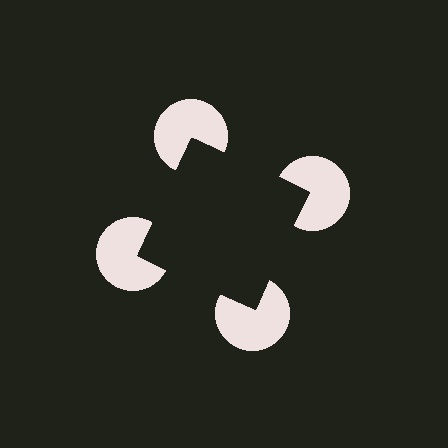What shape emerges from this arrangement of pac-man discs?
An illusory square — its edges are inferred from the aligned wedge cuts in the pac-man discs, not physically drawn.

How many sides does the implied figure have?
4 sides.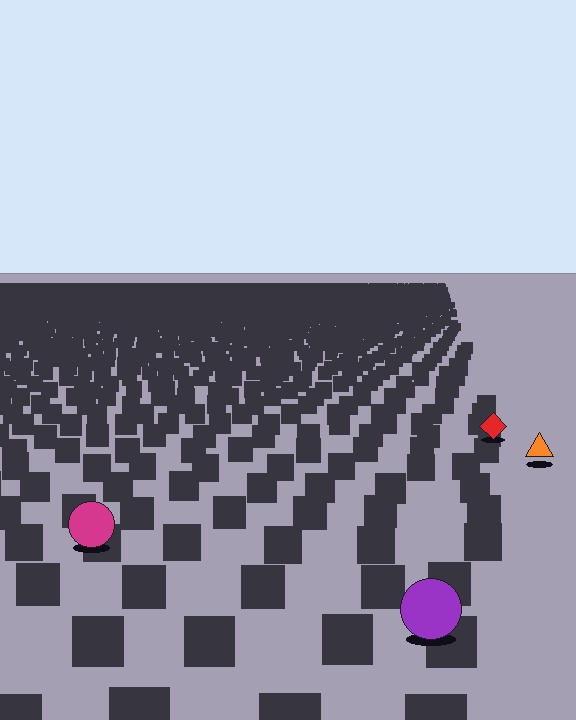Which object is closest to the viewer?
The purple circle is closest. The texture marks near it are larger and more spread out.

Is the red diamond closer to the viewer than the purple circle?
No. The purple circle is closer — you can tell from the texture gradient: the ground texture is coarser near it.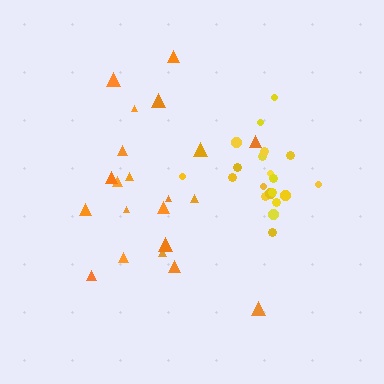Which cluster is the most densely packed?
Yellow.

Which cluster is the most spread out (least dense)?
Orange.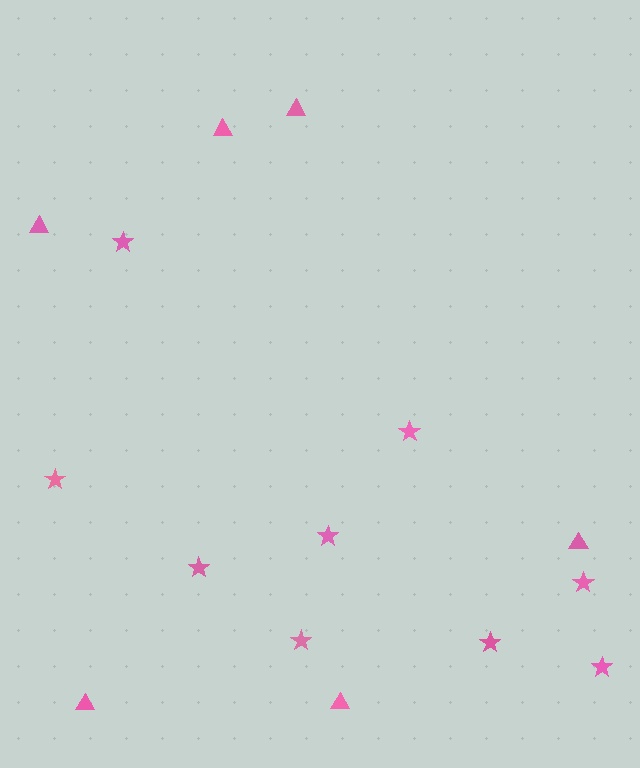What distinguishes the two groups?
There are 2 groups: one group of stars (9) and one group of triangles (6).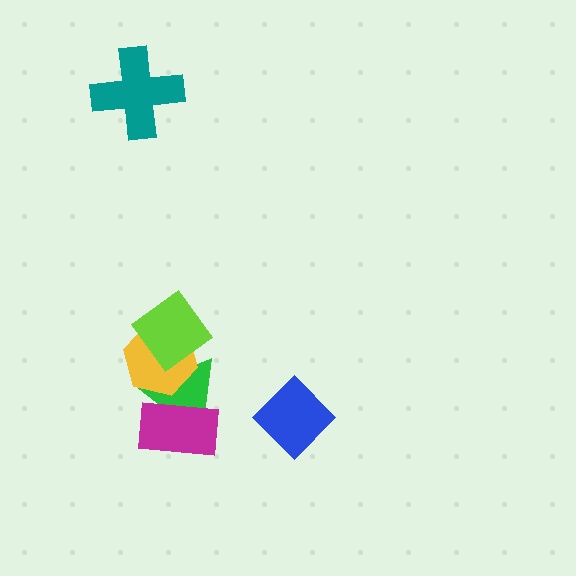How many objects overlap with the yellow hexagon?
2 objects overlap with the yellow hexagon.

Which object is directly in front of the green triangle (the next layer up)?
The yellow hexagon is directly in front of the green triangle.